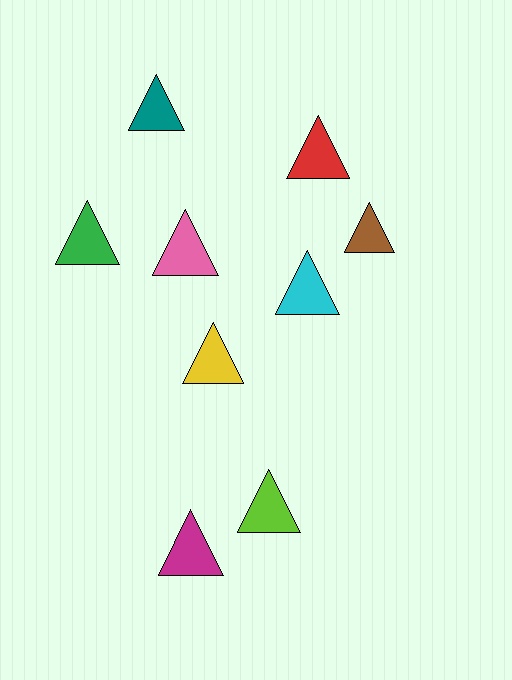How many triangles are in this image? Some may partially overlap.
There are 9 triangles.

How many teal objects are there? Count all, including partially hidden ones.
There is 1 teal object.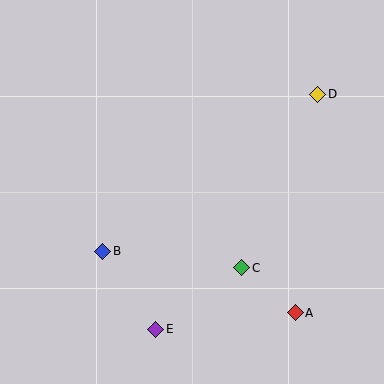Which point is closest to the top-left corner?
Point B is closest to the top-left corner.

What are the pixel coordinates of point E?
Point E is at (156, 329).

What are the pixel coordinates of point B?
Point B is at (103, 251).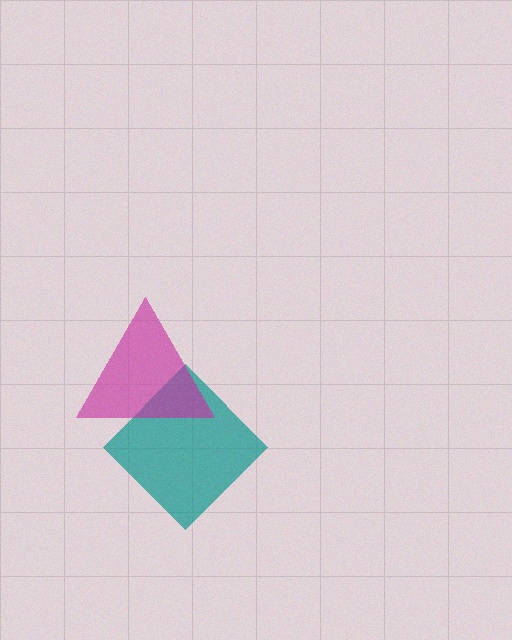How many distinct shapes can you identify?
There are 2 distinct shapes: a teal diamond, a magenta triangle.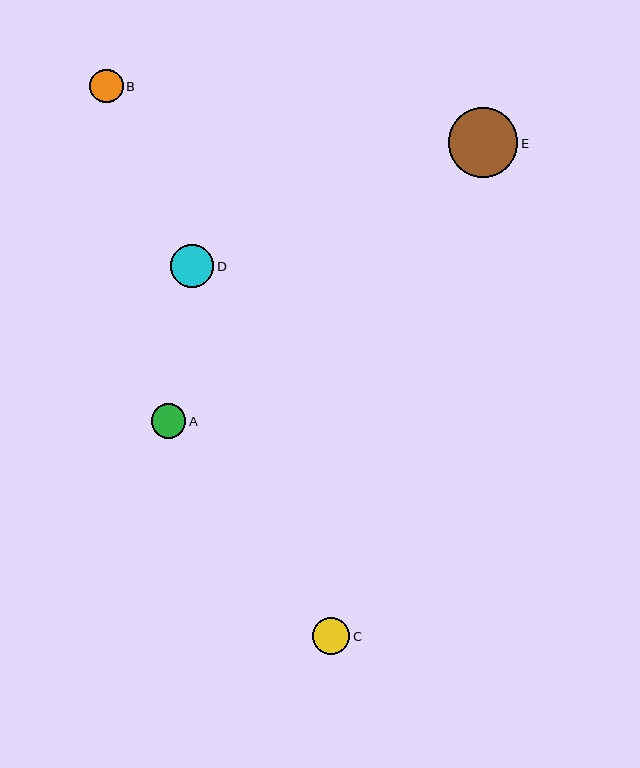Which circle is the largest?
Circle E is the largest with a size of approximately 70 pixels.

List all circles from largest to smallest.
From largest to smallest: E, D, C, A, B.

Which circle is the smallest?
Circle B is the smallest with a size of approximately 33 pixels.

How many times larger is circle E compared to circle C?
Circle E is approximately 1.9 times the size of circle C.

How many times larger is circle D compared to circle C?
Circle D is approximately 1.2 times the size of circle C.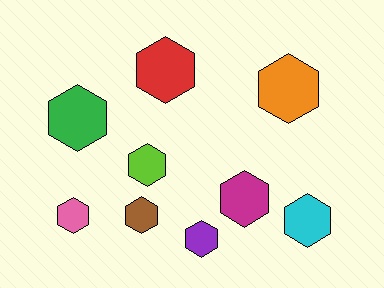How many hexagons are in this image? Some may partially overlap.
There are 9 hexagons.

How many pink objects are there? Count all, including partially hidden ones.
There is 1 pink object.